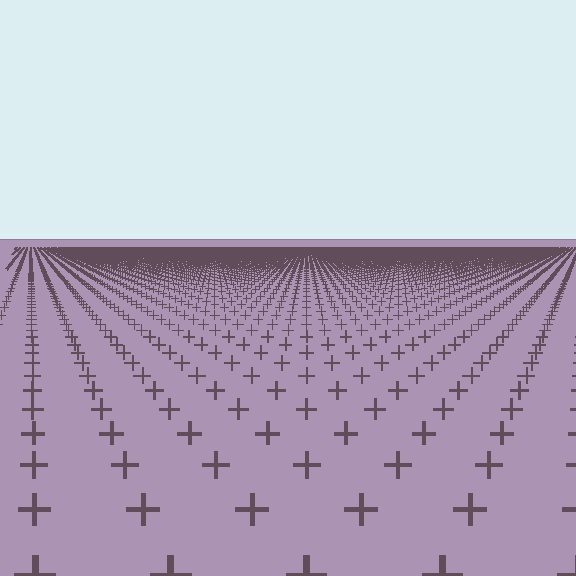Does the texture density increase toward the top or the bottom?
Density increases toward the top.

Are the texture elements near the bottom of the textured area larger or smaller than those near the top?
Larger. Near the bottom, elements are closer to the viewer and appear at a bigger on-screen size.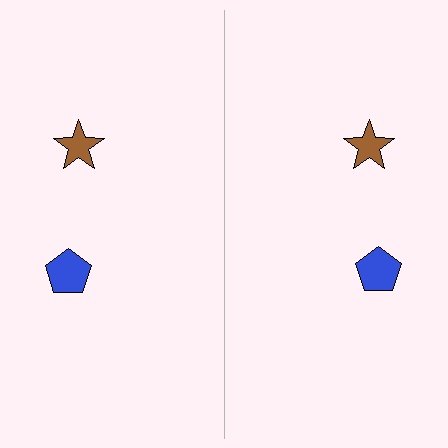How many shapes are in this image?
There are 4 shapes in this image.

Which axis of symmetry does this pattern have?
The pattern has a vertical axis of symmetry running through the center of the image.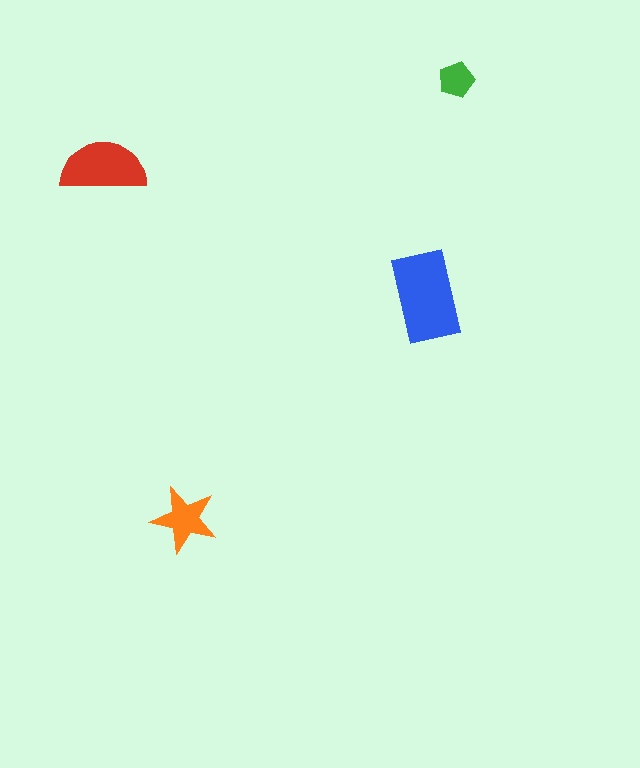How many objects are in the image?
There are 4 objects in the image.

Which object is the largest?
The blue rectangle.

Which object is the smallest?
The green pentagon.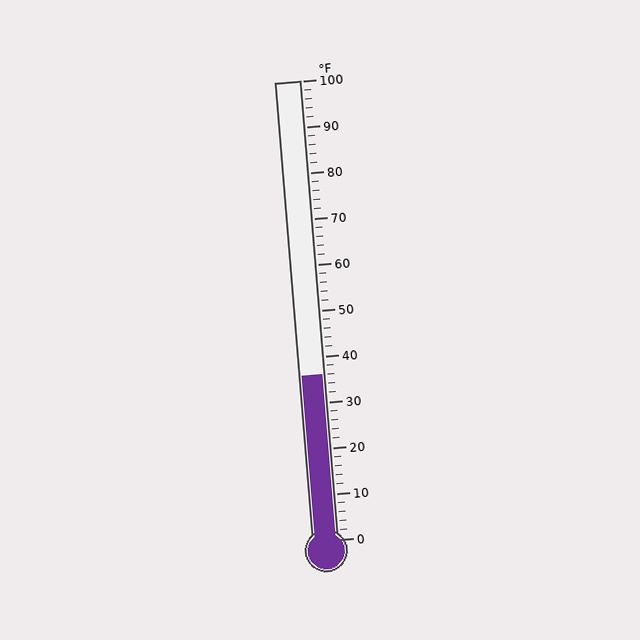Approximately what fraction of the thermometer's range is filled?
The thermometer is filled to approximately 35% of its range.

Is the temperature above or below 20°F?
The temperature is above 20°F.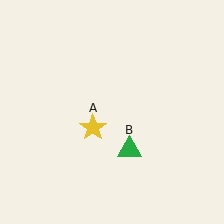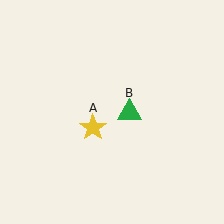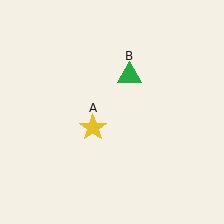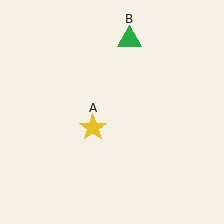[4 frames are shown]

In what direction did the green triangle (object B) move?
The green triangle (object B) moved up.